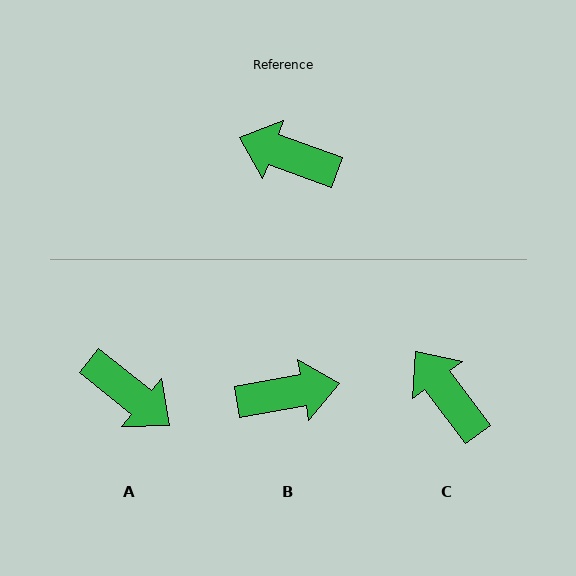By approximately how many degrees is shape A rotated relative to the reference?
Approximately 161 degrees counter-clockwise.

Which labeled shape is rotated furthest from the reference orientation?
A, about 161 degrees away.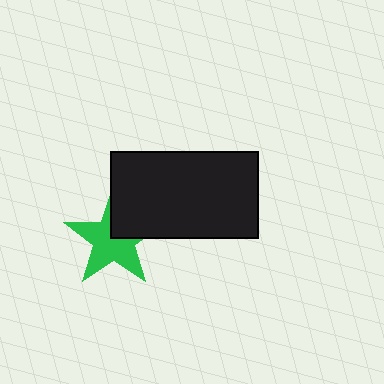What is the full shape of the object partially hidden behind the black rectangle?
The partially hidden object is a green star.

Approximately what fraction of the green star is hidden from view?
Roughly 34% of the green star is hidden behind the black rectangle.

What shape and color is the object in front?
The object in front is a black rectangle.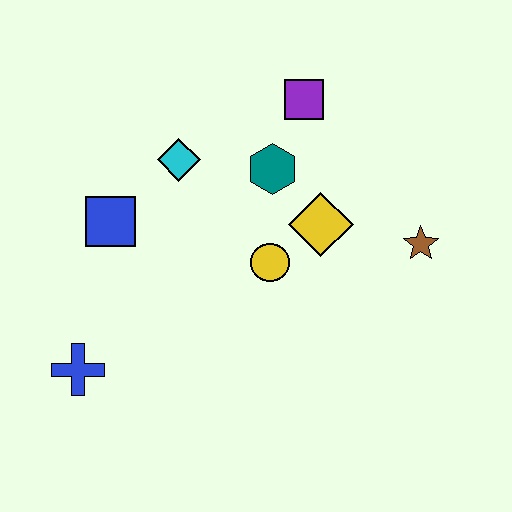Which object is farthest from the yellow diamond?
The blue cross is farthest from the yellow diamond.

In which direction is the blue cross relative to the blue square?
The blue cross is below the blue square.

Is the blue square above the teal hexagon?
No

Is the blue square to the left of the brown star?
Yes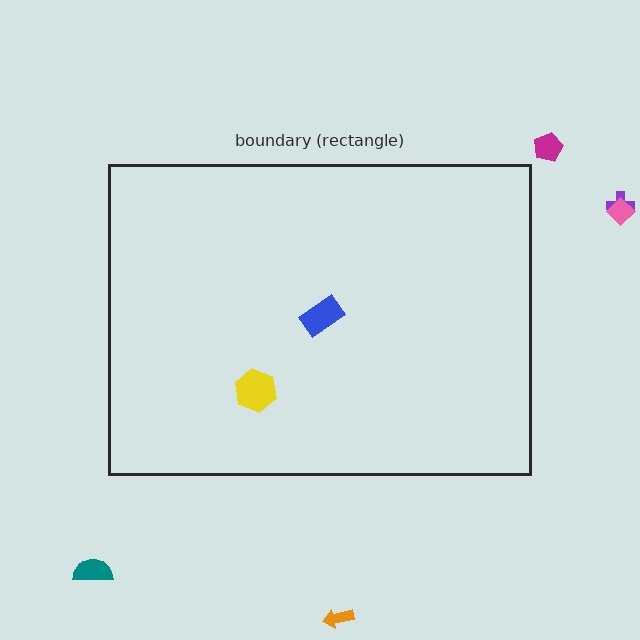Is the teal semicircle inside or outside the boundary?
Outside.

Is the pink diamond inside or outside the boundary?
Outside.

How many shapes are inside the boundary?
2 inside, 5 outside.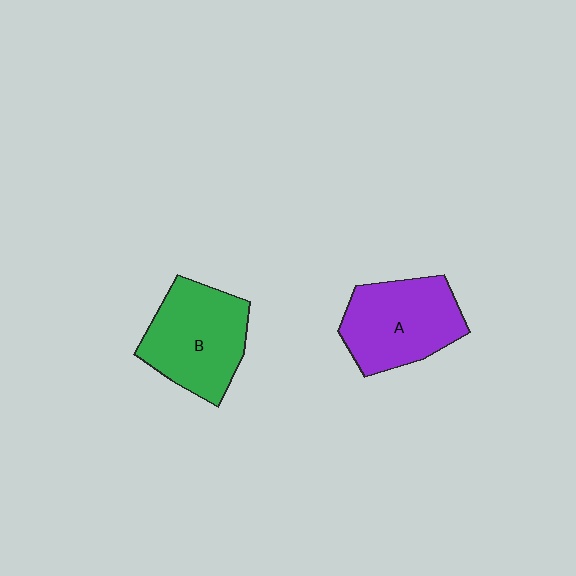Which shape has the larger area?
Shape B (green).